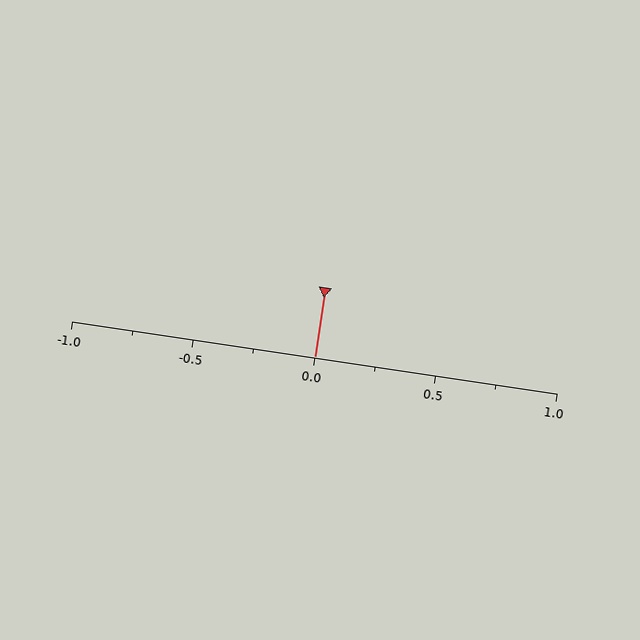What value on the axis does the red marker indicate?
The marker indicates approximately 0.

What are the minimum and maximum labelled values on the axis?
The axis runs from -1.0 to 1.0.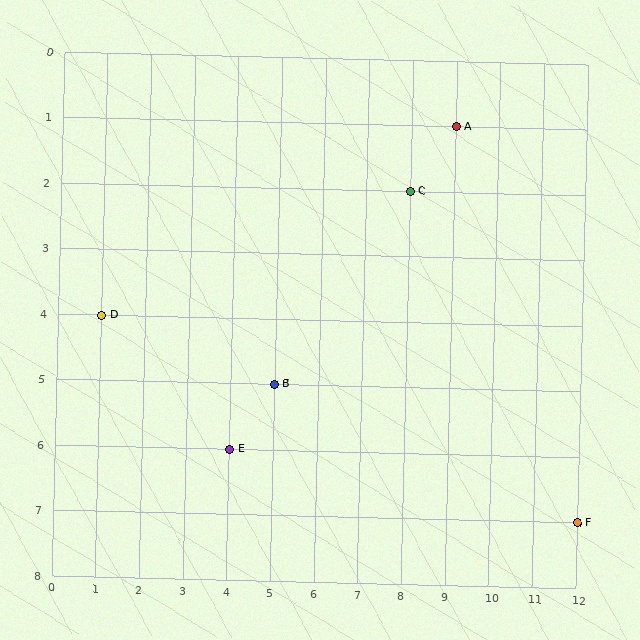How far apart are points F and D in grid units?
Points F and D are 11 columns and 3 rows apart (about 11.4 grid units diagonally).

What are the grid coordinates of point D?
Point D is at grid coordinates (1, 4).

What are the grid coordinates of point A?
Point A is at grid coordinates (9, 1).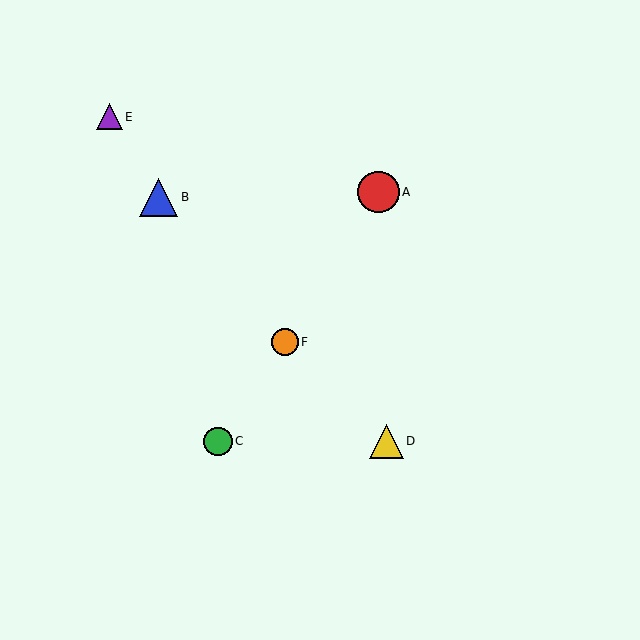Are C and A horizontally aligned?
No, C is at y≈441 and A is at y≈192.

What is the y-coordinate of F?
Object F is at y≈342.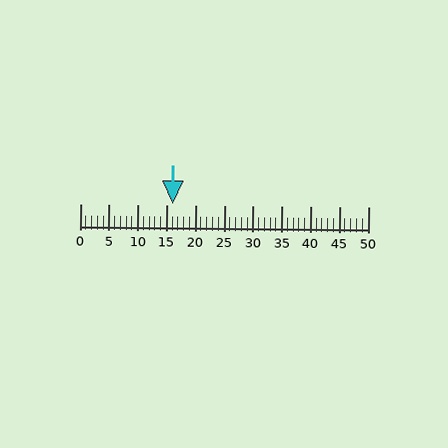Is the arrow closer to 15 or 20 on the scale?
The arrow is closer to 15.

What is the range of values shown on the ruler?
The ruler shows values from 0 to 50.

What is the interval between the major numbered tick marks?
The major tick marks are spaced 5 units apart.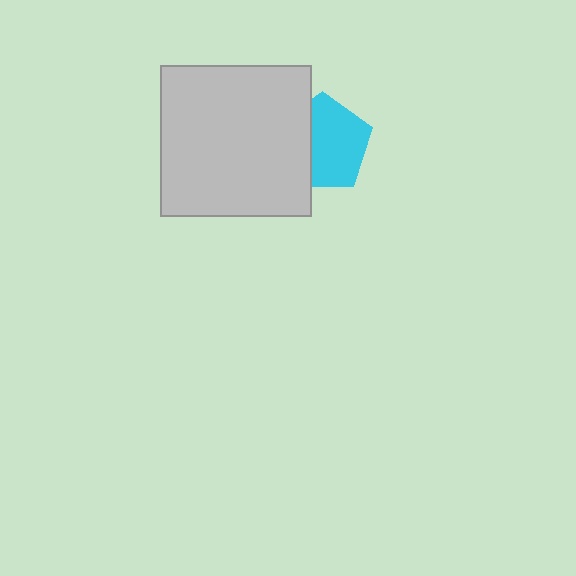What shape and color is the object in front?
The object in front is a light gray square.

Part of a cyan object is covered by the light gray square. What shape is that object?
It is a pentagon.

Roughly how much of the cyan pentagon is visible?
About half of it is visible (roughly 65%).